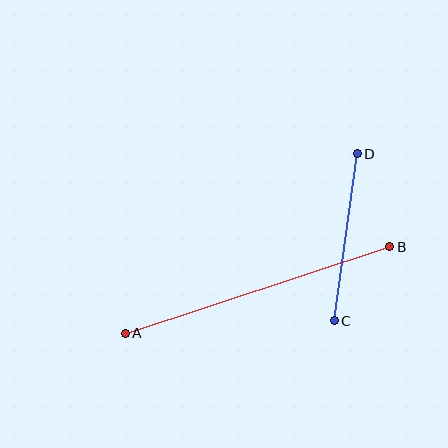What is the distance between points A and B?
The distance is approximately 278 pixels.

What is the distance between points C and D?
The distance is approximately 169 pixels.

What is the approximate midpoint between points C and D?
The midpoint is at approximately (346, 237) pixels.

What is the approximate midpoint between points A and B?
The midpoint is at approximately (257, 290) pixels.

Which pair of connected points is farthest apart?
Points A and B are farthest apart.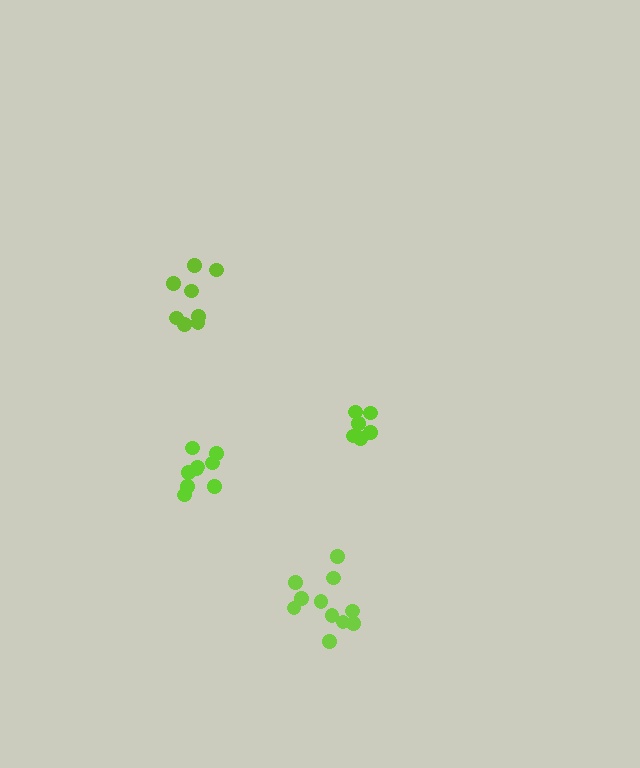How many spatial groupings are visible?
There are 4 spatial groupings.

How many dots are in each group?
Group 1: 8 dots, Group 2: 11 dots, Group 3: 9 dots, Group 4: 6 dots (34 total).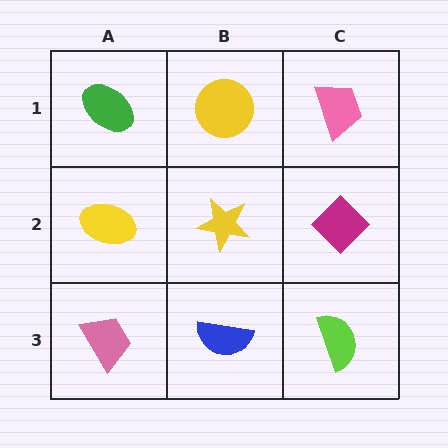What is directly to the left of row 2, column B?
A yellow ellipse.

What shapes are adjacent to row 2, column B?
A yellow circle (row 1, column B), a blue semicircle (row 3, column B), a yellow ellipse (row 2, column A), a magenta diamond (row 2, column C).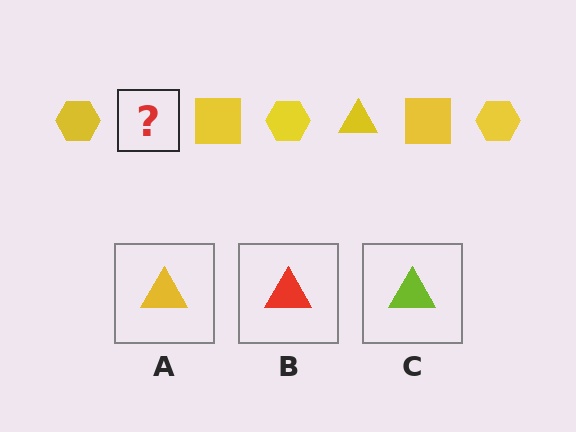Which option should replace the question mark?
Option A.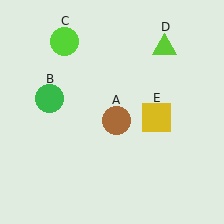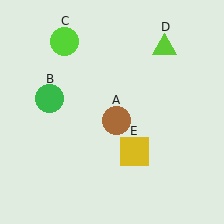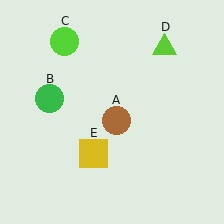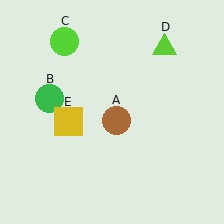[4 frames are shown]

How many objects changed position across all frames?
1 object changed position: yellow square (object E).